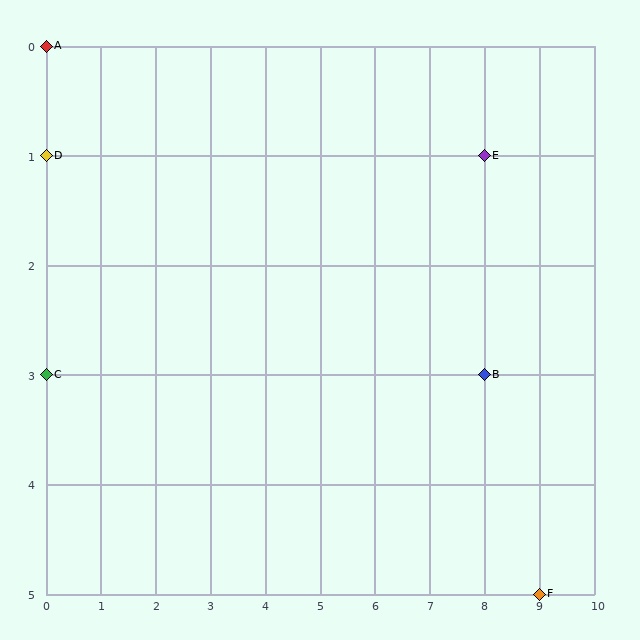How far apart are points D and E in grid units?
Points D and E are 8 columns apart.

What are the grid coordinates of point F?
Point F is at grid coordinates (9, 5).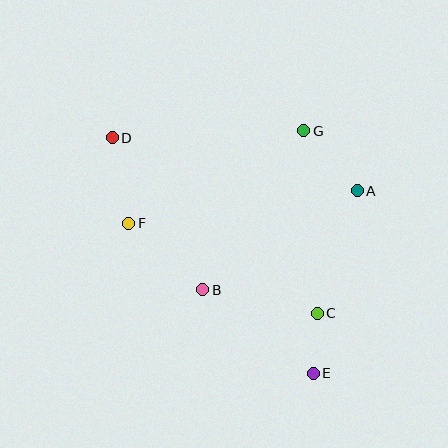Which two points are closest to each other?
Points C and E are closest to each other.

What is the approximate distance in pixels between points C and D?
The distance between C and D is approximately 270 pixels.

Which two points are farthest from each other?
Points D and E are farthest from each other.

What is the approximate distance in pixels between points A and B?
The distance between A and B is approximately 184 pixels.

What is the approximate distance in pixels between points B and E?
The distance between B and E is approximately 138 pixels.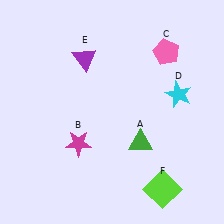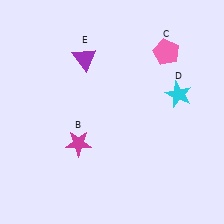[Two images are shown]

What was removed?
The green triangle (A), the lime square (F) were removed in Image 2.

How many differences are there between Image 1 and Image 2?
There are 2 differences between the two images.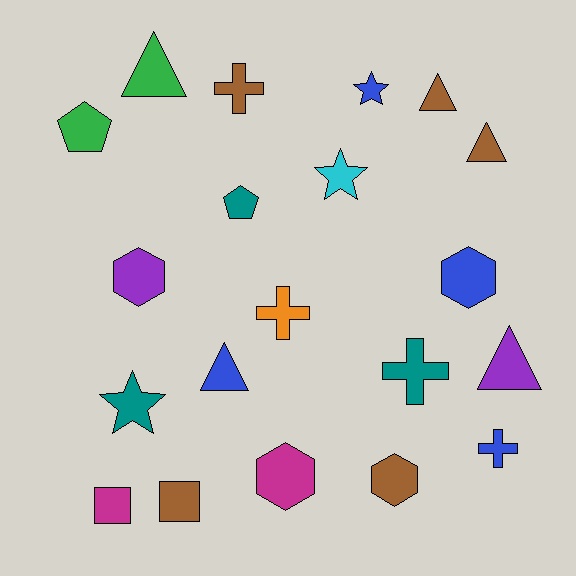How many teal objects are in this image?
There are 3 teal objects.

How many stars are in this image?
There are 3 stars.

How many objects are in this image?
There are 20 objects.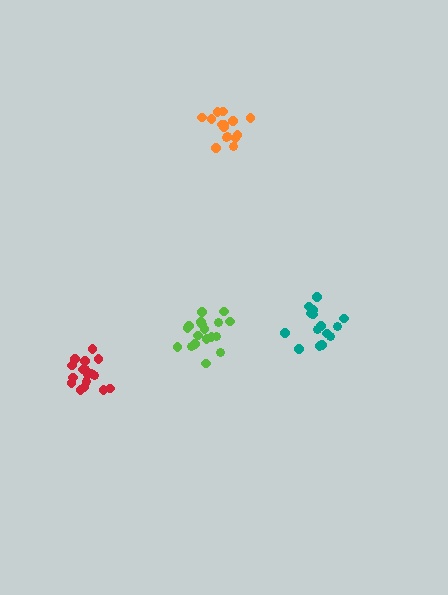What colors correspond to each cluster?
The clusters are colored: red, lime, orange, teal.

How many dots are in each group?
Group 1: 17 dots, Group 2: 19 dots, Group 3: 15 dots, Group 4: 15 dots (66 total).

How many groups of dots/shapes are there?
There are 4 groups.